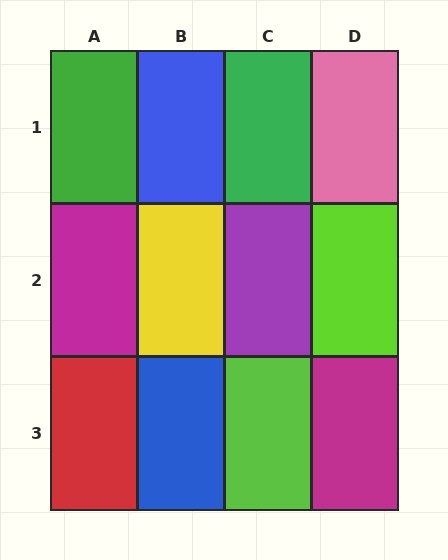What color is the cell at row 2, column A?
Magenta.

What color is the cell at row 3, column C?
Lime.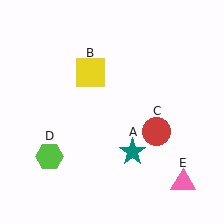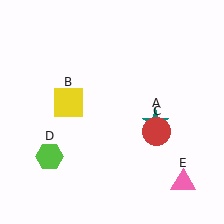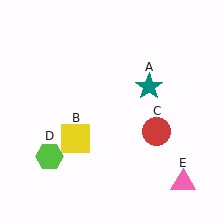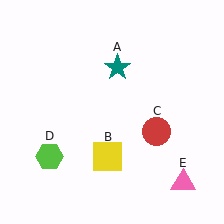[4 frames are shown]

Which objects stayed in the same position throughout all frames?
Red circle (object C) and lime hexagon (object D) and pink triangle (object E) remained stationary.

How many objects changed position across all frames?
2 objects changed position: teal star (object A), yellow square (object B).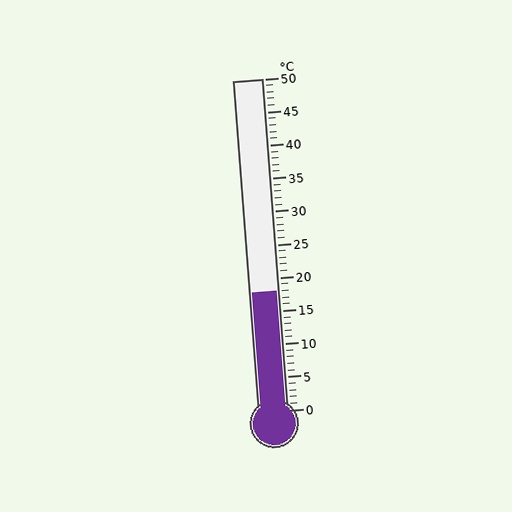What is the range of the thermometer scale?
The thermometer scale ranges from 0°C to 50°C.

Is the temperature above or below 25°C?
The temperature is below 25°C.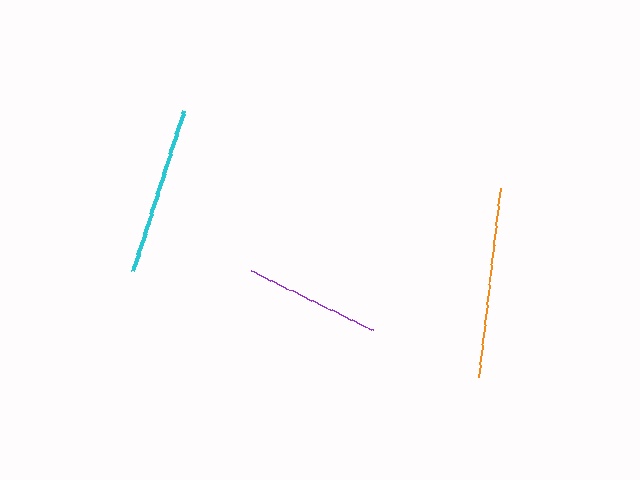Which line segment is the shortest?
The purple line is the shortest at approximately 134 pixels.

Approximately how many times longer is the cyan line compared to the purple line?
The cyan line is approximately 1.3 times the length of the purple line.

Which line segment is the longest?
The orange line is the longest at approximately 190 pixels.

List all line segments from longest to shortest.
From longest to shortest: orange, cyan, purple.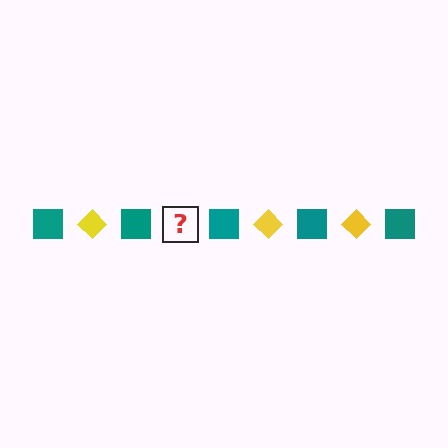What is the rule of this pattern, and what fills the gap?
The rule is that the pattern alternates between teal square and yellow diamond. The gap should be filled with a yellow diamond.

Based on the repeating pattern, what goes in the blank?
The blank should be a yellow diamond.